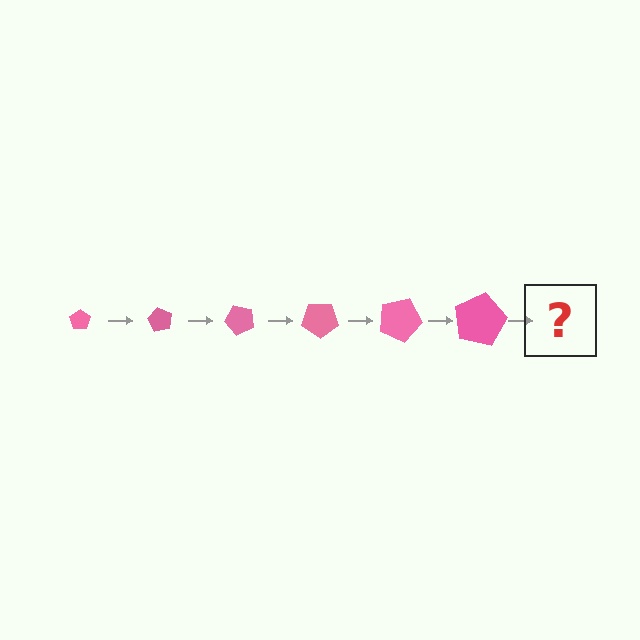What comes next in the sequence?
The next element should be a pentagon, larger than the previous one and rotated 360 degrees from the start.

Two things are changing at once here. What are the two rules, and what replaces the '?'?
The two rules are that the pentagon grows larger each step and it rotates 60 degrees each step. The '?' should be a pentagon, larger than the previous one and rotated 360 degrees from the start.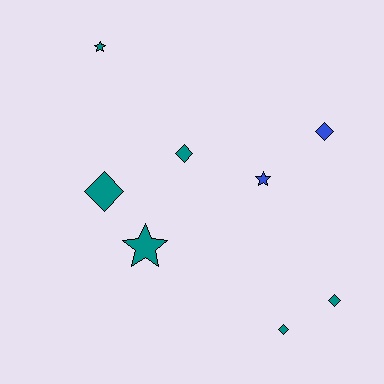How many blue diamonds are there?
There is 1 blue diamond.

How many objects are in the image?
There are 8 objects.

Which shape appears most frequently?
Diamond, with 5 objects.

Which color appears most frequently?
Teal, with 6 objects.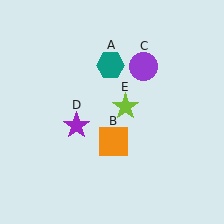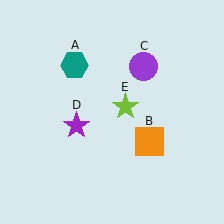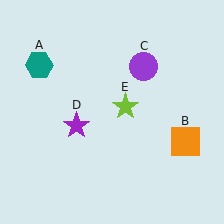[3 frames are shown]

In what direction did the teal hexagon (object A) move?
The teal hexagon (object A) moved left.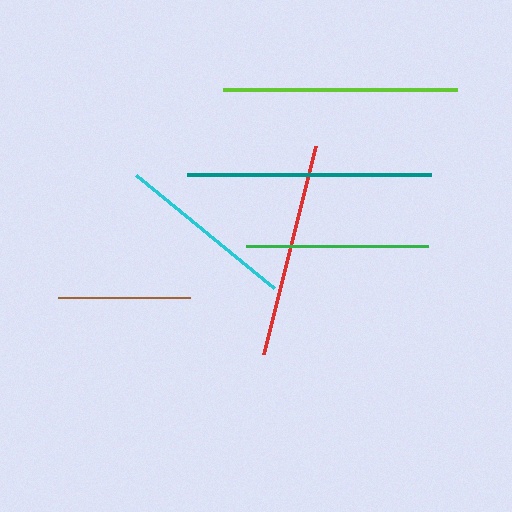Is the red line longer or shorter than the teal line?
The teal line is longer than the red line.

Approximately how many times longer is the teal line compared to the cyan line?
The teal line is approximately 1.4 times the length of the cyan line.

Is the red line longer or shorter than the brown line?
The red line is longer than the brown line.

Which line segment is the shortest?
The brown line is the shortest at approximately 132 pixels.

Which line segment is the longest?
The teal line is the longest at approximately 244 pixels.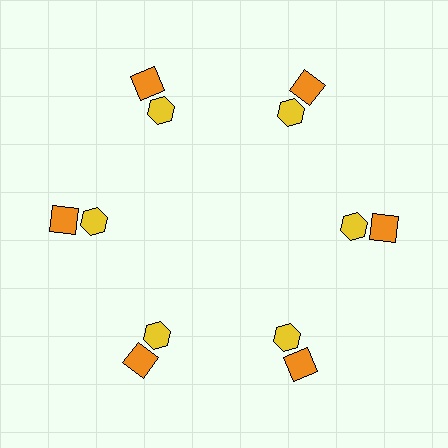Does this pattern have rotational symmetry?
Yes, this pattern has 6-fold rotational symmetry. It looks the same after rotating 60 degrees around the center.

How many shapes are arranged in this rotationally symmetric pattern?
There are 12 shapes, arranged in 6 groups of 2.